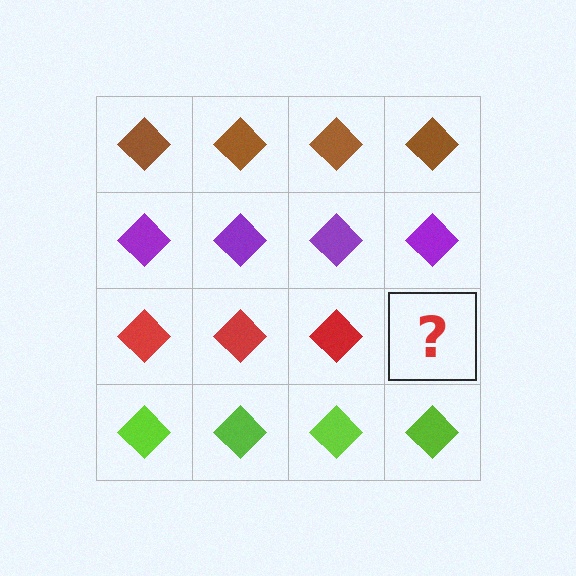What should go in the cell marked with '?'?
The missing cell should contain a red diamond.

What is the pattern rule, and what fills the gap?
The rule is that each row has a consistent color. The gap should be filled with a red diamond.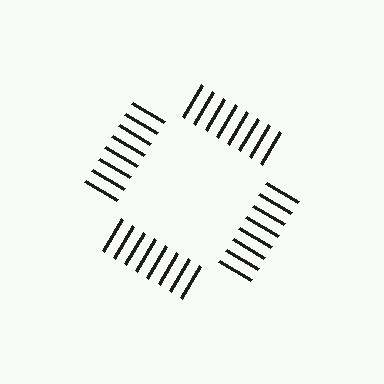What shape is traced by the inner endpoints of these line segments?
An illusory square — the line segments terminate on its edges but no continuous stroke is drawn.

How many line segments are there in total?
32 — 8 along each of the 4 edges.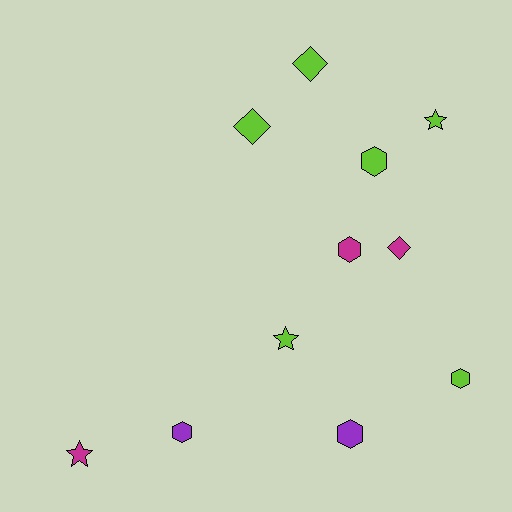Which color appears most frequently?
Lime, with 6 objects.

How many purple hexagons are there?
There are 2 purple hexagons.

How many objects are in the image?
There are 11 objects.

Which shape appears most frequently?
Hexagon, with 5 objects.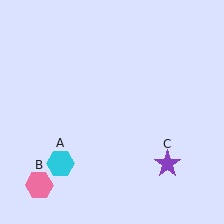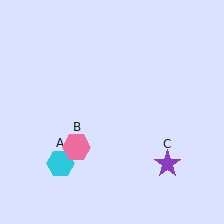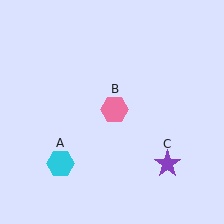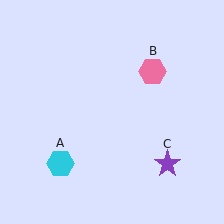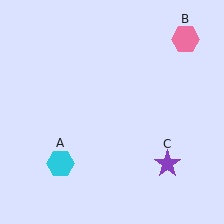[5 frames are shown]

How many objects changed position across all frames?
1 object changed position: pink hexagon (object B).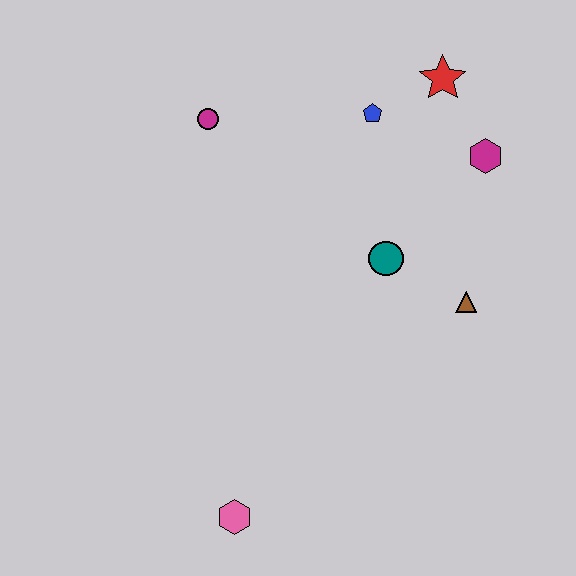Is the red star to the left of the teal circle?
No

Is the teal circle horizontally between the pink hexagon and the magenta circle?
No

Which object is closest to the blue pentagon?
The red star is closest to the blue pentagon.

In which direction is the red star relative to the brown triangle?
The red star is above the brown triangle.